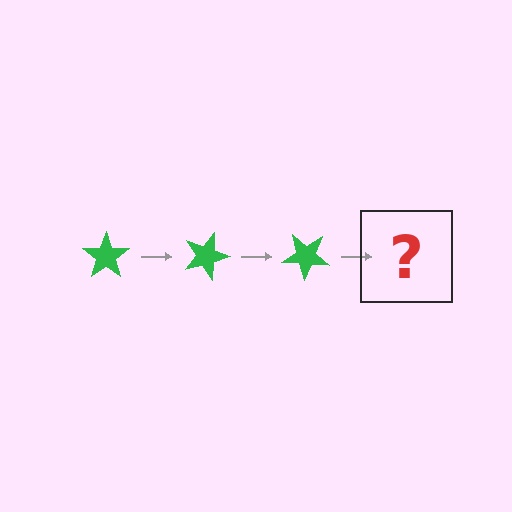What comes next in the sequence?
The next element should be a green star rotated 60 degrees.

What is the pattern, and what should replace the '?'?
The pattern is that the star rotates 20 degrees each step. The '?' should be a green star rotated 60 degrees.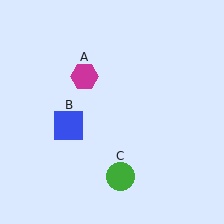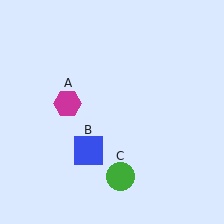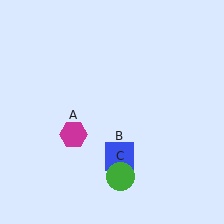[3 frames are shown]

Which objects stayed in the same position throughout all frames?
Green circle (object C) remained stationary.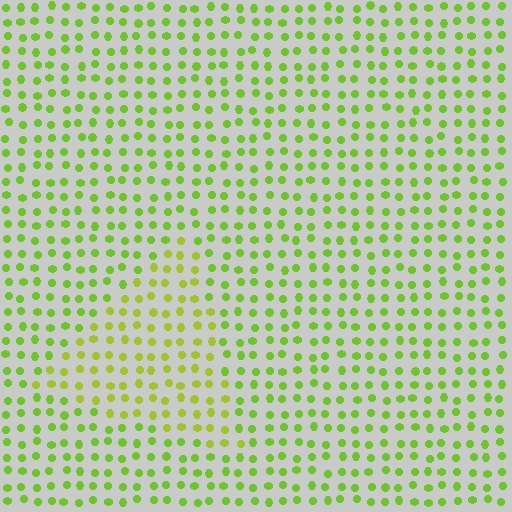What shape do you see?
I see a triangle.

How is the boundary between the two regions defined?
The boundary is defined purely by a slight shift in hue (about 19 degrees). Spacing, size, and orientation are identical on both sides.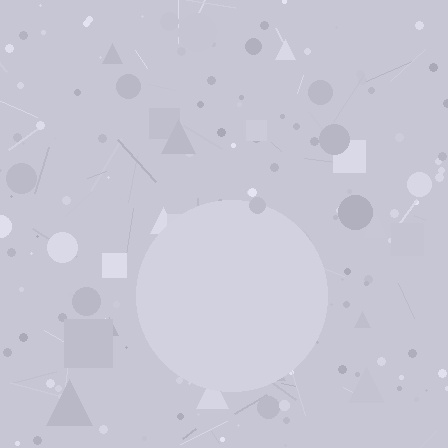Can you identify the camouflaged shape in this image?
The camouflaged shape is a circle.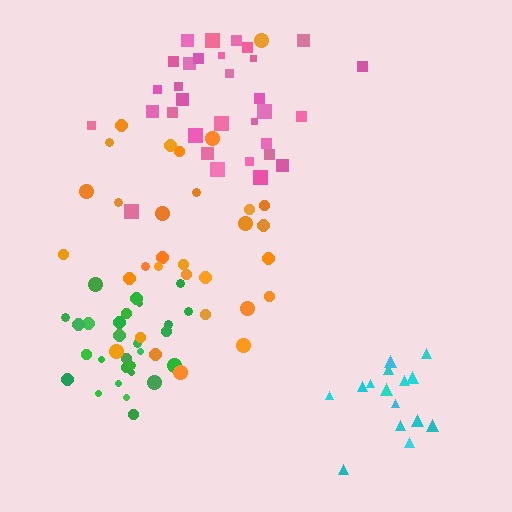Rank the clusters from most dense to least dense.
green, cyan, pink, orange.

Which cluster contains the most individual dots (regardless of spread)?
Pink (32).